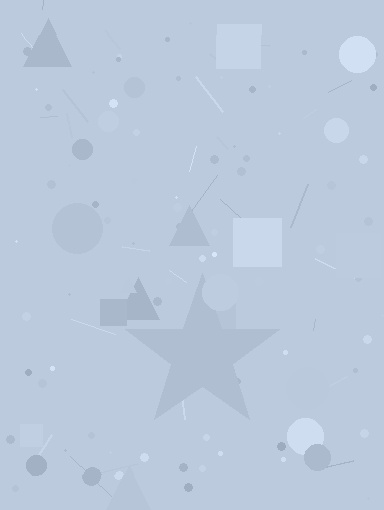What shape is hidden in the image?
A star is hidden in the image.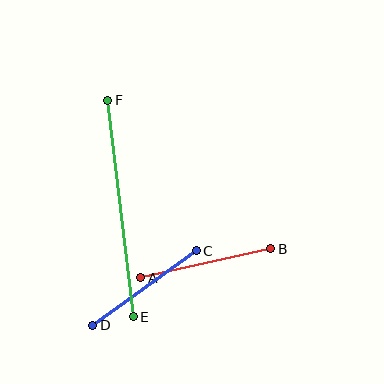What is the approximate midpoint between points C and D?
The midpoint is at approximately (145, 288) pixels.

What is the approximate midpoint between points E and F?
The midpoint is at approximately (121, 209) pixels.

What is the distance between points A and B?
The distance is approximately 133 pixels.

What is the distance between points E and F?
The distance is approximately 218 pixels.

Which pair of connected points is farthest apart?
Points E and F are farthest apart.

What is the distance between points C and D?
The distance is approximately 127 pixels.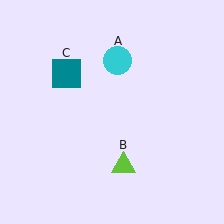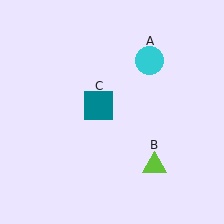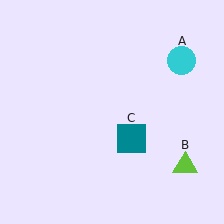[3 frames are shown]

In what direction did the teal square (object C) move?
The teal square (object C) moved down and to the right.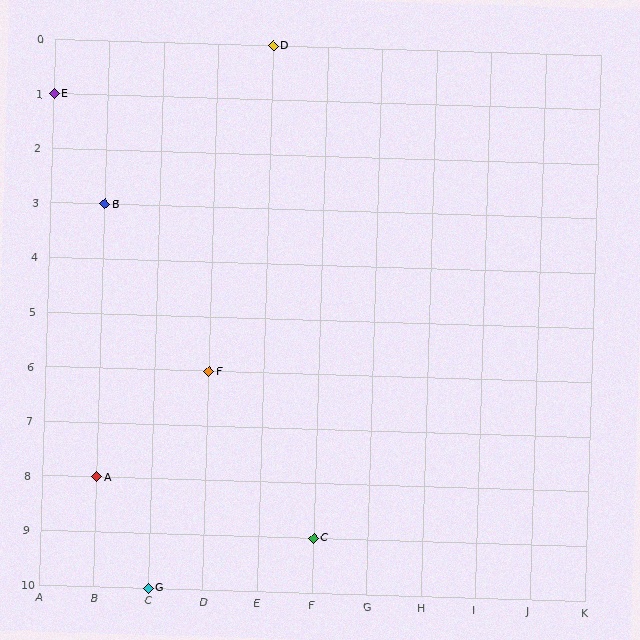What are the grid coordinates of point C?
Point C is at grid coordinates (F, 9).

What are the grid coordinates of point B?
Point B is at grid coordinates (B, 3).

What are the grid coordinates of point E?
Point E is at grid coordinates (A, 1).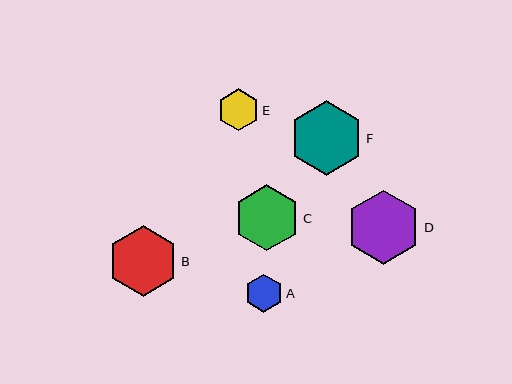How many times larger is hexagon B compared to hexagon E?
Hexagon B is approximately 1.7 times the size of hexagon E.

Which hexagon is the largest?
Hexagon F is the largest with a size of approximately 74 pixels.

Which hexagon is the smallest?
Hexagon A is the smallest with a size of approximately 38 pixels.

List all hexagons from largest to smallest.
From largest to smallest: F, D, B, C, E, A.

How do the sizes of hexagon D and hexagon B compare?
Hexagon D and hexagon B are approximately the same size.